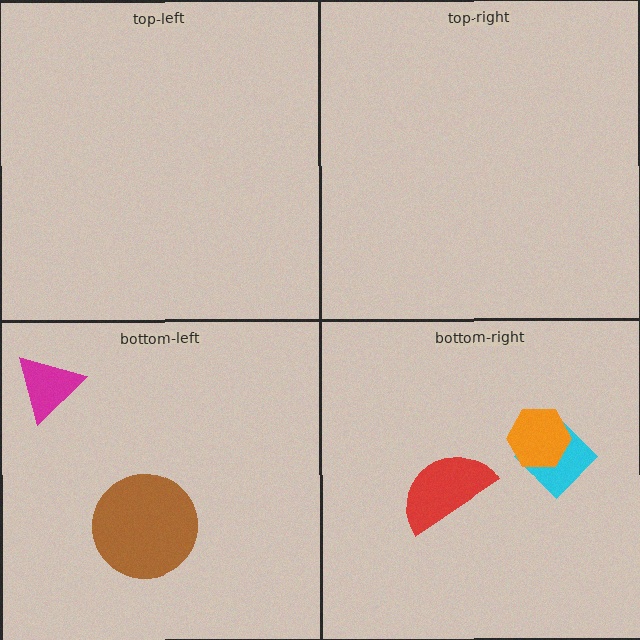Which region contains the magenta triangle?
The bottom-left region.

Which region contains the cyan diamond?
The bottom-right region.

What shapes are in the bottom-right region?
The cyan diamond, the orange hexagon, the red semicircle.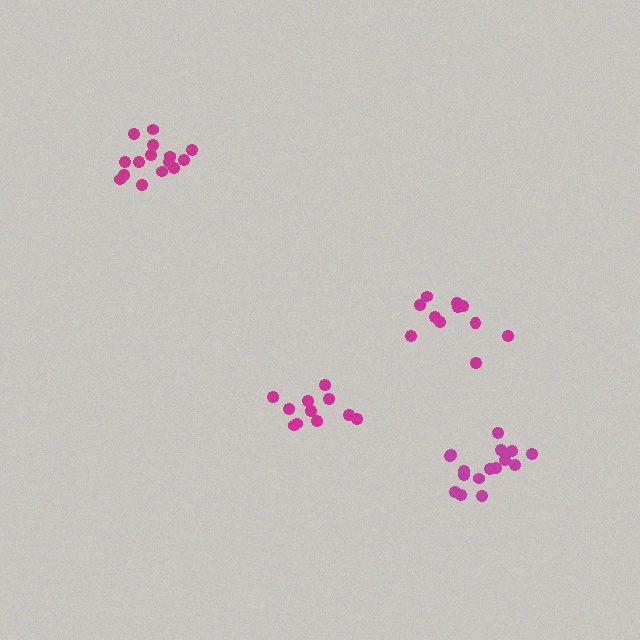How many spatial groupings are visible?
There are 4 spatial groupings.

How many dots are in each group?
Group 1: 15 dots, Group 2: 11 dots, Group 3: 11 dots, Group 4: 16 dots (53 total).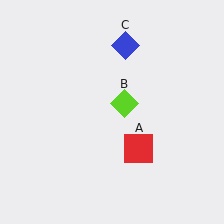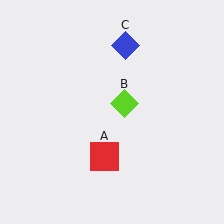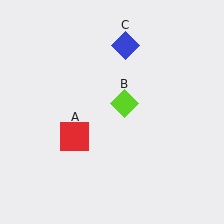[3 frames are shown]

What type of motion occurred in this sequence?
The red square (object A) rotated clockwise around the center of the scene.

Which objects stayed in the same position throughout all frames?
Lime diamond (object B) and blue diamond (object C) remained stationary.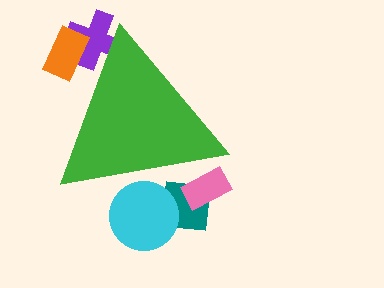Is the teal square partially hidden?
Yes, the teal square is partially hidden behind the green triangle.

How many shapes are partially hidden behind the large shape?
5 shapes are partially hidden.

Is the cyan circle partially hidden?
Yes, the cyan circle is partially hidden behind the green triangle.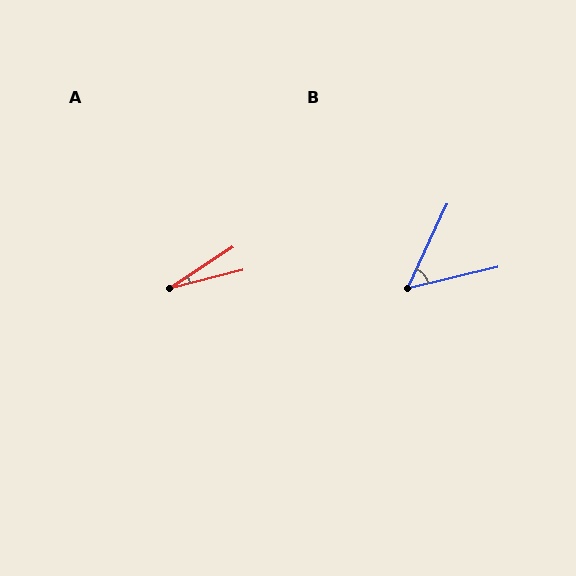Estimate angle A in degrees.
Approximately 19 degrees.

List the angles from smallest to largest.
A (19°), B (51°).